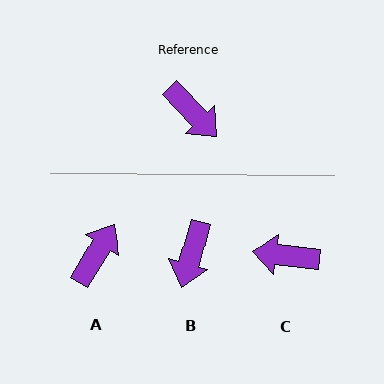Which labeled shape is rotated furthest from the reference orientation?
C, about 140 degrees away.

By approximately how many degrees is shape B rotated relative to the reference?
Approximately 59 degrees clockwise.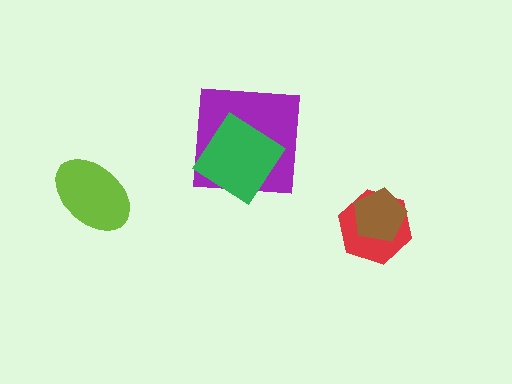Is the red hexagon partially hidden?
Yes, it is partially covered by another shape.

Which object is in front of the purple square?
The green diamond is in front of the purple square.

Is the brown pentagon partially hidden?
No, no other shape covers it.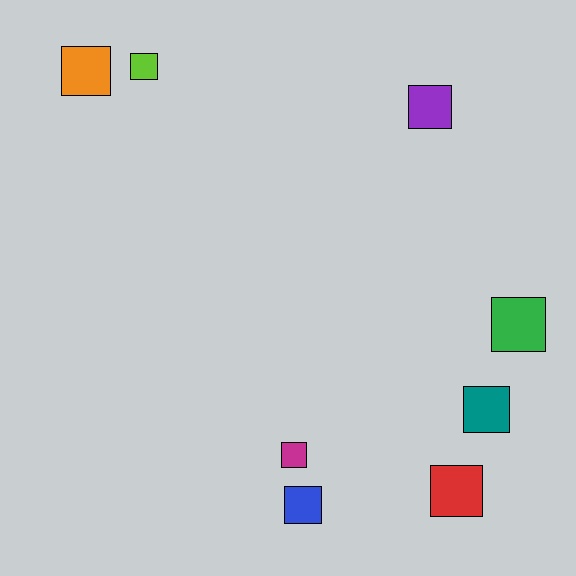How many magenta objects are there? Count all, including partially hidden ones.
There is 1 magenta object.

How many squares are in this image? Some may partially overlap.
There are 8 squares.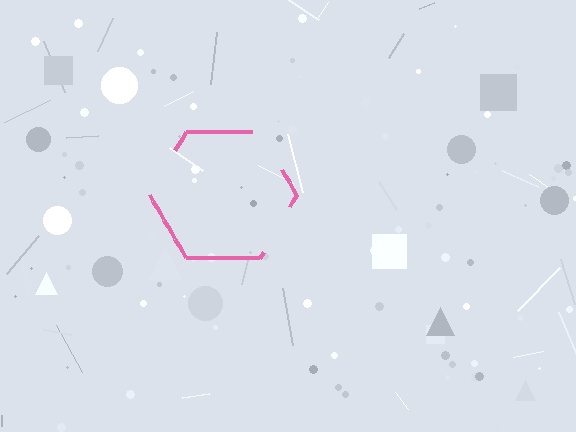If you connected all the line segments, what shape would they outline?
They would outline a hexagon.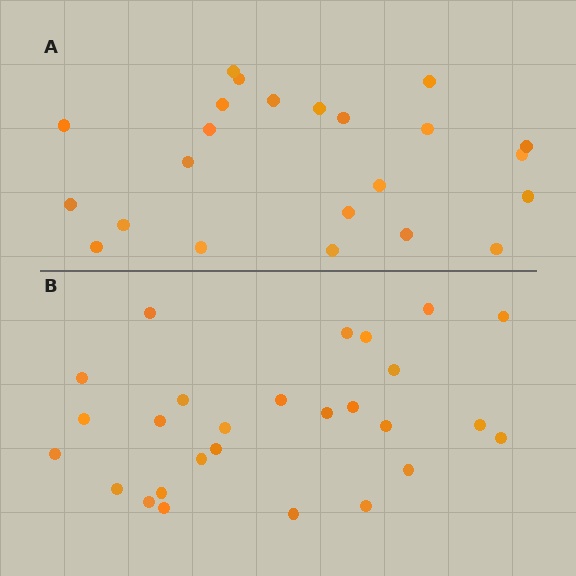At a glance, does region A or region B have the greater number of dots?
Region B (the bottom region) has more dots.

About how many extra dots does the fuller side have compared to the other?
Region B has about 4 more dots than region A.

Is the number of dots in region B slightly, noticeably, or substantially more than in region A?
Region B has only slightly more — the two regions are fairly close. The ratio is roughly 1.2 to 1.